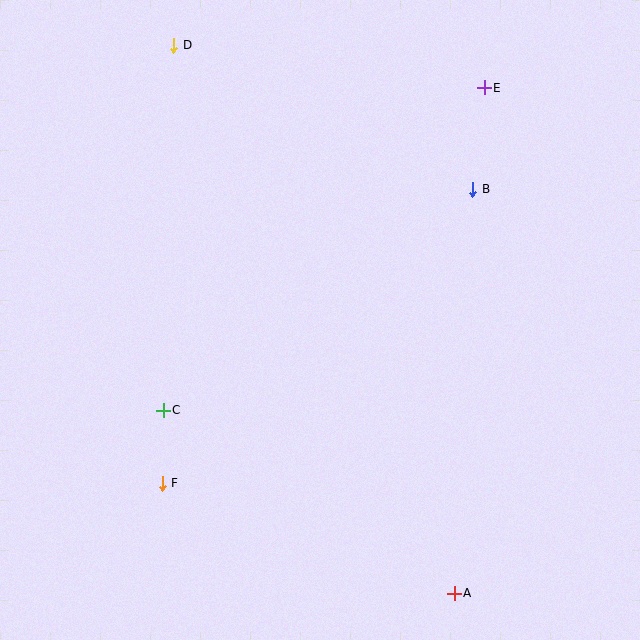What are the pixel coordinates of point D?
Point D is at (174, 45).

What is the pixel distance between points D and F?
The distance between D and F is 438 pixels.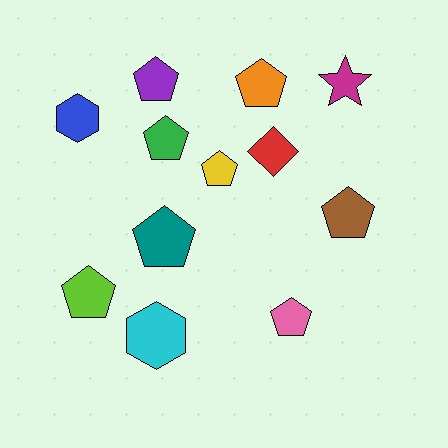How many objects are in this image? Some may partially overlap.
There are 12 objects.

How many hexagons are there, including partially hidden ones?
There are 2 hexagons.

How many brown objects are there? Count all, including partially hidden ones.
There is 1 brown object.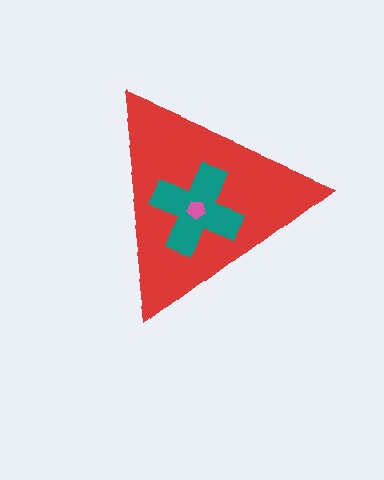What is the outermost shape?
The red triangle.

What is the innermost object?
The pink pentagon.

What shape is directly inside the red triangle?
The teal cross.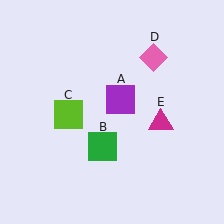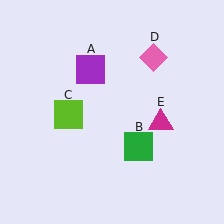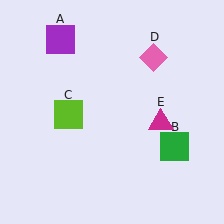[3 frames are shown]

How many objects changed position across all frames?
2 objects changed position: purple square (object A), green square (object B).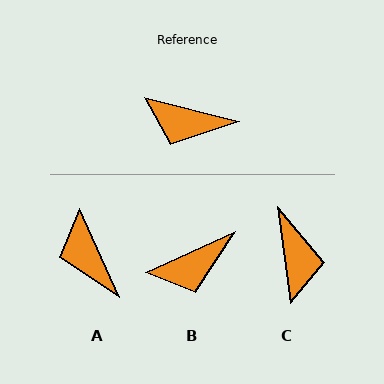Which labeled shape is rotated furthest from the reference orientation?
C, about 111 degrees away.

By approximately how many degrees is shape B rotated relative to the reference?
Approximately 38 degrees counter-clockwise.